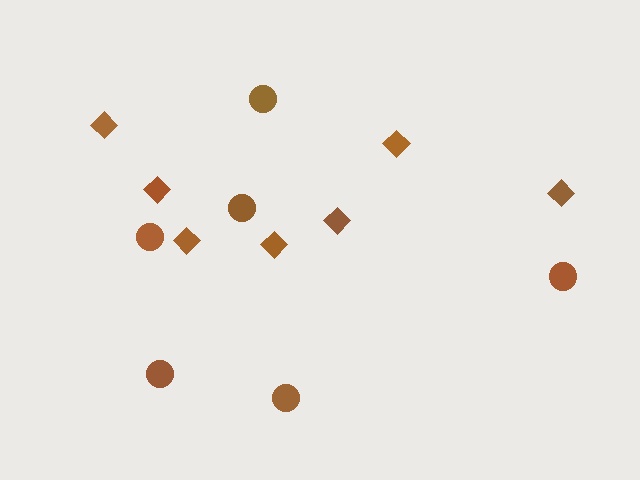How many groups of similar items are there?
There are 2 groups: one group of diamonds (7) and one group of circles (6).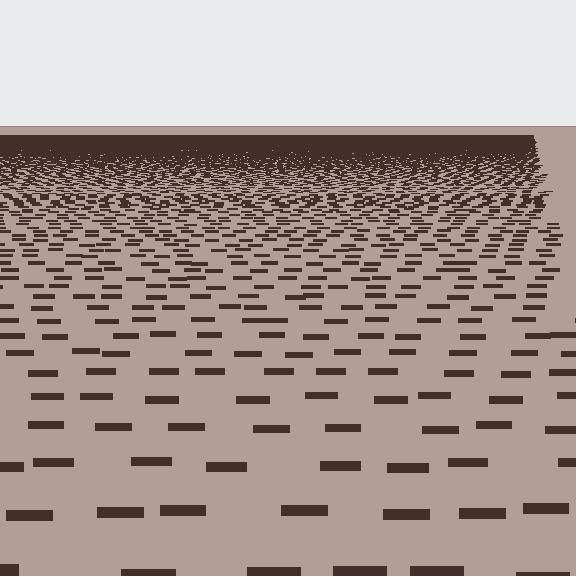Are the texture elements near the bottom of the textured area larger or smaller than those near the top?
Larger. Near the bottom, elements are closer to the viewer and appear at a bigger on-screen size.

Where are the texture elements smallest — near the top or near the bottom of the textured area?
Near the top.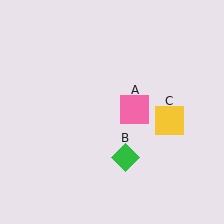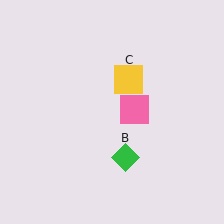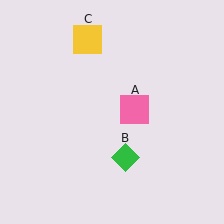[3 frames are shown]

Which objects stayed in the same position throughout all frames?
Pink square (object A) and green diamond (object B) remained stationary.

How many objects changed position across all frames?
1 object changed position: yellow square (object C).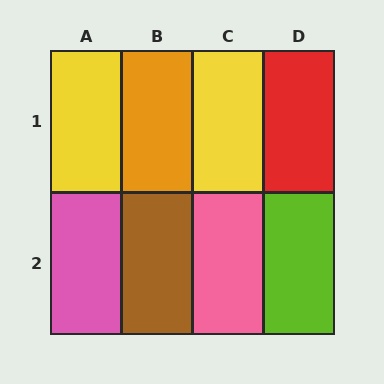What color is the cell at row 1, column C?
Yellow.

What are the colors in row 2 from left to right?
Pink, brown, pink, lime.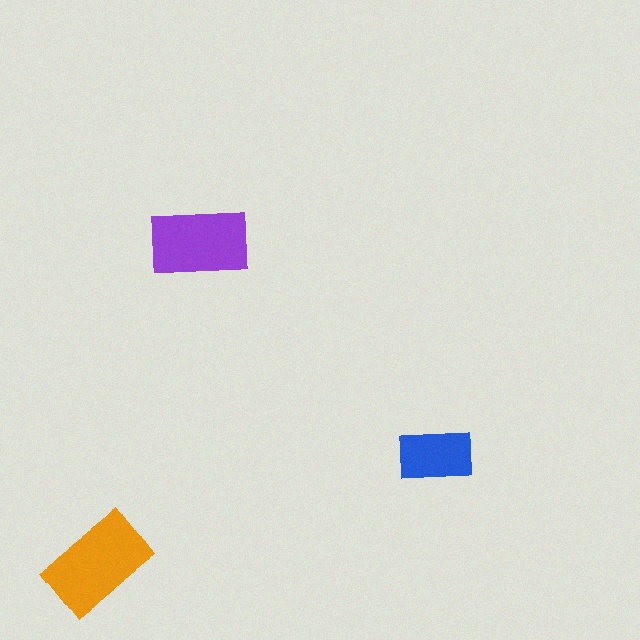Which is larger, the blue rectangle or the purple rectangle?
The purple one.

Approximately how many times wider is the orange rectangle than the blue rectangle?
About 1.5 times wider.